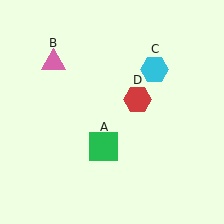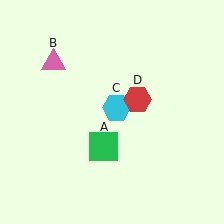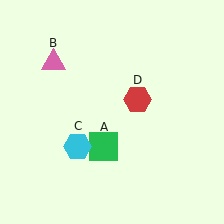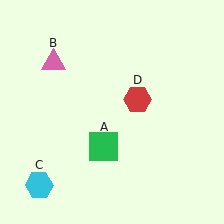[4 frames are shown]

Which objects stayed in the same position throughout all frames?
Green square (object A) and pink triangle (object B) and red hexagon (object D) remained stationary.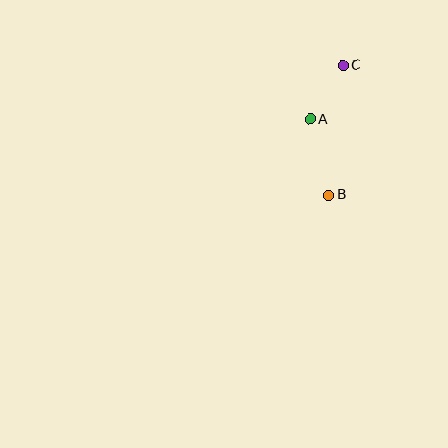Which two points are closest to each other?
Points A and C are closest to each other.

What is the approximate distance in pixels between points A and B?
The distance between A and B is approximately 78 pixels.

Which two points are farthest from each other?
Points B and C are farthest from each other.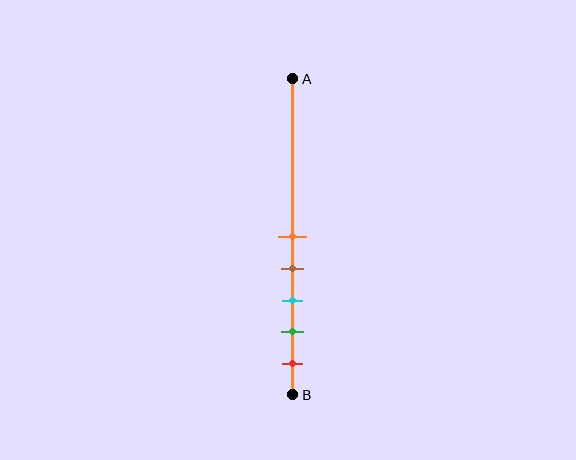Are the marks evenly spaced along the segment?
Yes, the marks are approximately evenly spaced.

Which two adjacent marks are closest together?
The orange and brown marks are the closest adjacent pair.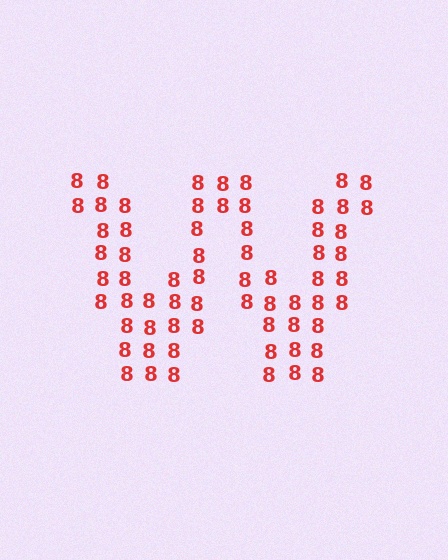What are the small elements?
The small elements are digit 8's.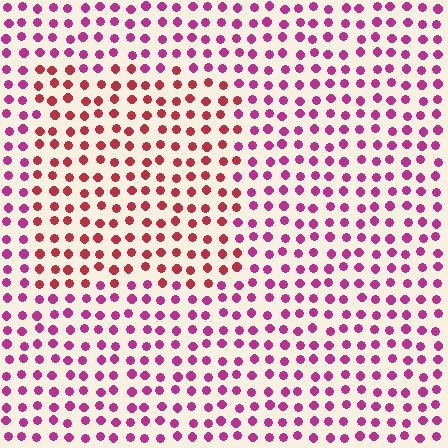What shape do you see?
I see a rectangle.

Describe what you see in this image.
The image is filled with small magenta elements in a uniform arrangement. A rectangle-shaped region is visible where the elements are tinted to a slightly different hue, forming a subtle color boundary.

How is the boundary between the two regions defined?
The boundary is defined purely by a slight shift in hue (about 32 degrees). Spacing, size, and orientation are identical on both sides.